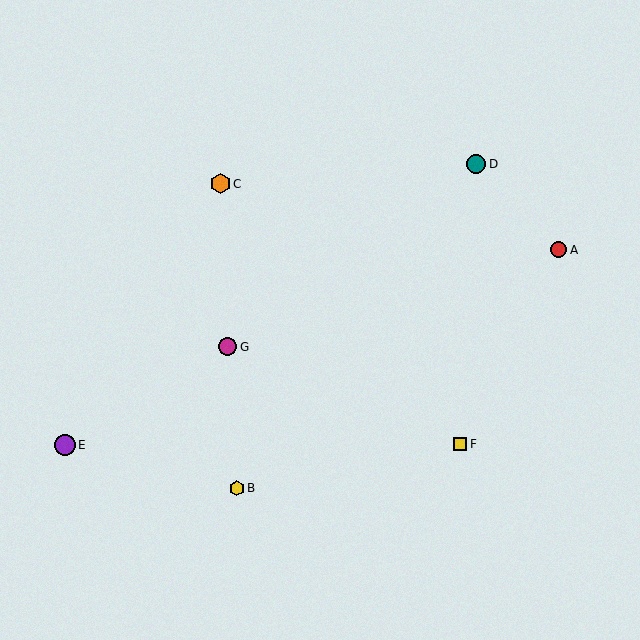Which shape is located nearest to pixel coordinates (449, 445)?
The yellow square (labeled F) at (460, 444) is nearest to that location.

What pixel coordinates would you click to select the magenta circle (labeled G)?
Click at (228, 347) to select the magenta circle G.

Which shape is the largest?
The orange hexagon (labeled C) is the largest.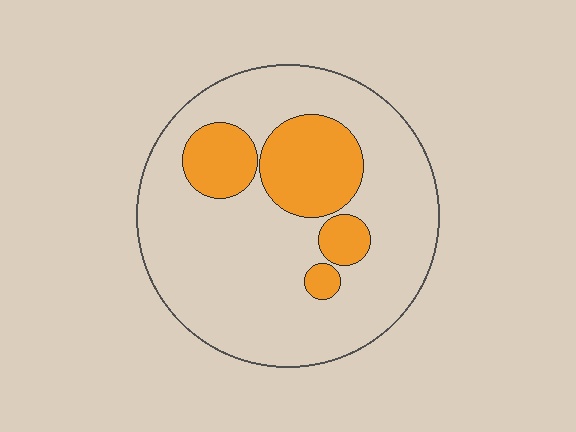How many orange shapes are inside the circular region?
4.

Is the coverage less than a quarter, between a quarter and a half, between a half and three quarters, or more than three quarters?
Less than a quarter.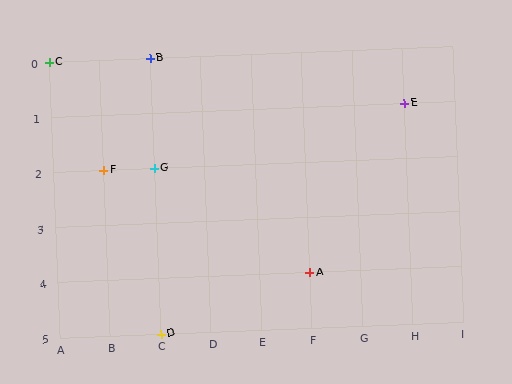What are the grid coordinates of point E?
Point E is at grid coordinates (H, 1).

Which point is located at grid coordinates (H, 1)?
Point E is at (H, 1).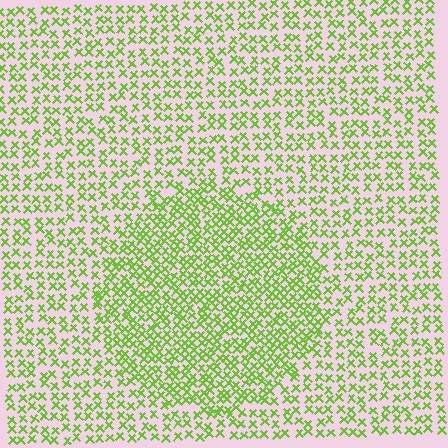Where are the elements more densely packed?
The elements are more densely packed inside the circle boundary.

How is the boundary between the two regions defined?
The boundary is defined by a change in element density (approximately 1.7x ratio). All elements are the same color, size, and shape.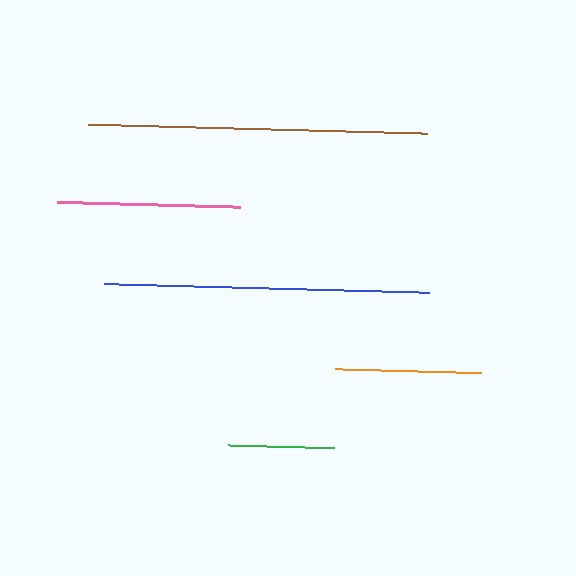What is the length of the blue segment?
The blue segment is approximately 324 pixels long.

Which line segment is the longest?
The brown line is the longest at approximately 339 pixels.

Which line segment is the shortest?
The green line is the shortest at approximately 106 pixels.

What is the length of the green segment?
The green segment is approximately 106 pixels long.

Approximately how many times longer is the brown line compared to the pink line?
The brown line is approximately 1.9 times the length of the pink line.